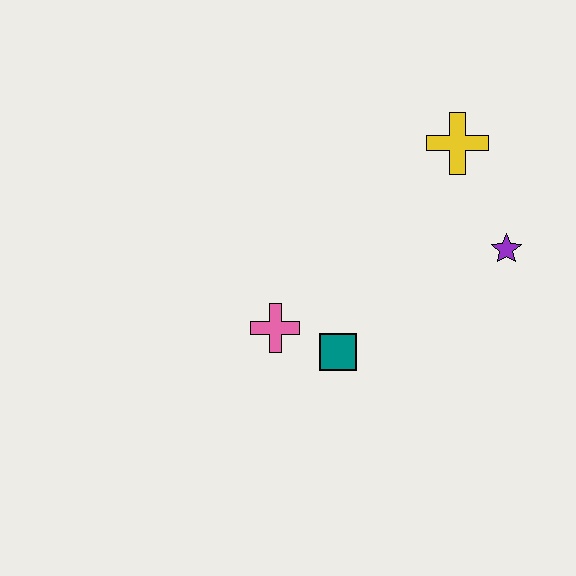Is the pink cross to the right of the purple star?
No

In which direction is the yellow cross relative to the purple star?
The yellow cross is above the purple star.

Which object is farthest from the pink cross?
The yellow cross is farthest from the pink cross.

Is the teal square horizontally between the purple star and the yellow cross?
No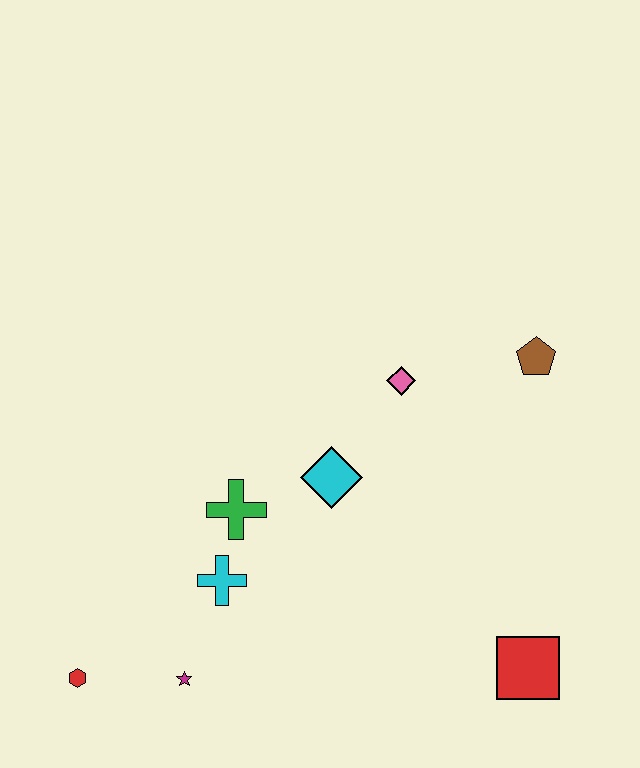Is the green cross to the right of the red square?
No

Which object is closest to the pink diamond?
The cyan diamond is closest to the pink diamond.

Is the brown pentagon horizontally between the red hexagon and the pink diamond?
No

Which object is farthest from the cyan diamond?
The red hexagon is farthest from the cyan diamond.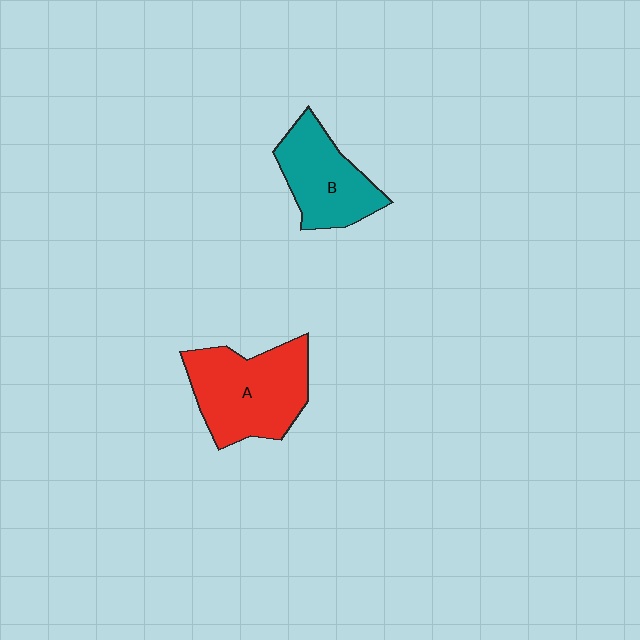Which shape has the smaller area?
Shape B (teal).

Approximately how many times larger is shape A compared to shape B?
Approximately 1.3 times.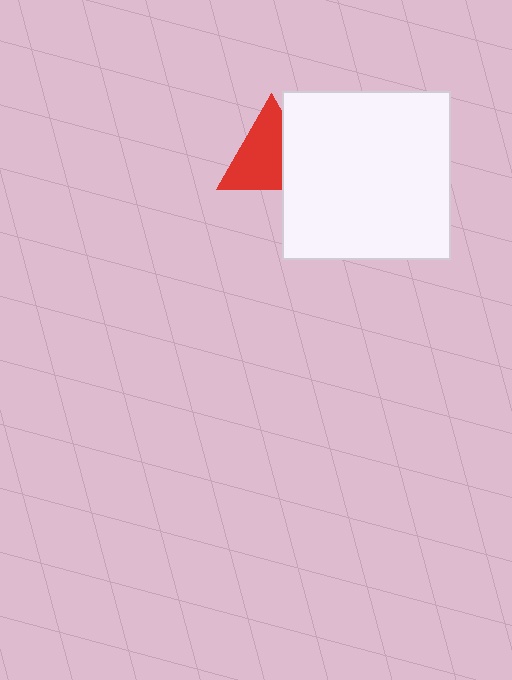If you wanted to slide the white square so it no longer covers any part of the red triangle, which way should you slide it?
Slide it right — that is the most direct way to separate the two shapes.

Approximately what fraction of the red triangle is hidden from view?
Roughly 34% of the red triangle is hidden behind the white square.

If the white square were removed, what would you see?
You would see the complete red triangle.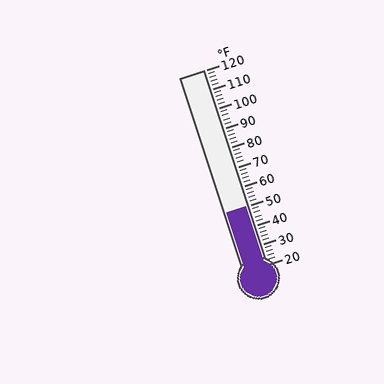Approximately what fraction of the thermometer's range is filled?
The thermometer is filled to approximately 30% of its range.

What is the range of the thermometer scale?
The thermometer scale ranges from 20°F to 120°F.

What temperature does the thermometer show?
The thermometer shows approximately 50°F.